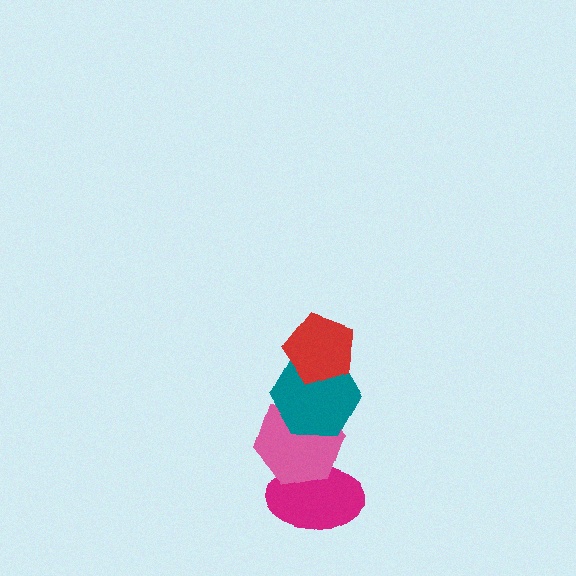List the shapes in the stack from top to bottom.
From top to bottom: the red pentagon, the teal hexagon, the pink hexagon, the magenta ellipse.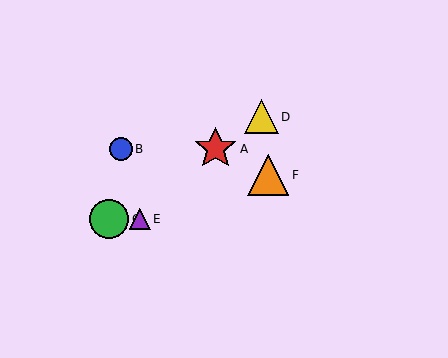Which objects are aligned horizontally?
Objects C, E are aligned horizontally.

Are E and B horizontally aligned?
No, E is at y≈219 and B is at y≈149.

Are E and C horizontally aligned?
Yes, both are at y≈219.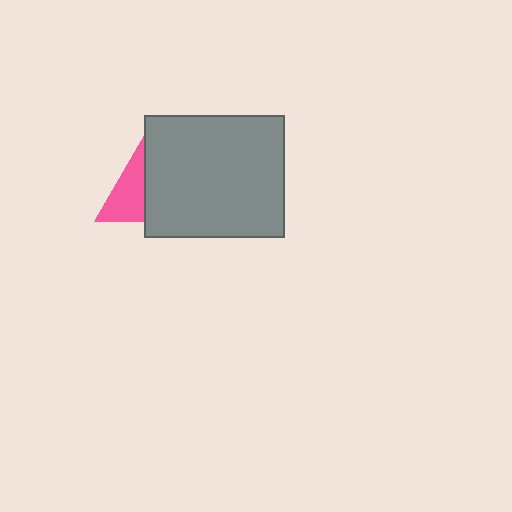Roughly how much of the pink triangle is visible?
About half of it is visible (roughly 46%).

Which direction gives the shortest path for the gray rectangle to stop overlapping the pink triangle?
Moving right gives the shortest separation.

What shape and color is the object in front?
The object in front is a gray rectangle.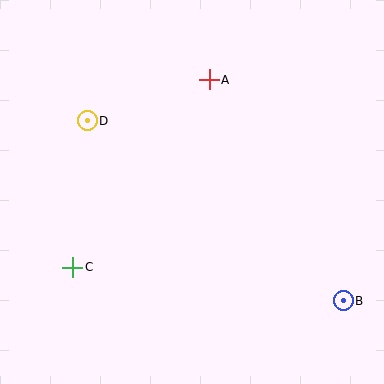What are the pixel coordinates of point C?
Point C is at (73, 267).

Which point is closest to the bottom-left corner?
Point C is closest to the bottom-left corner.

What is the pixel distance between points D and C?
The distance between D and C is 147 pixels.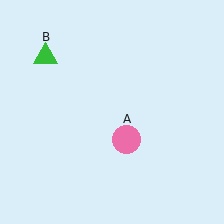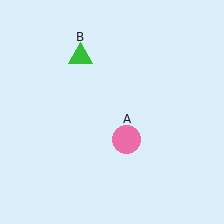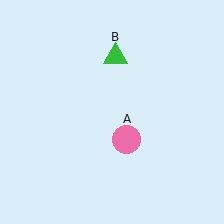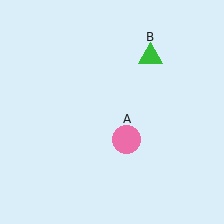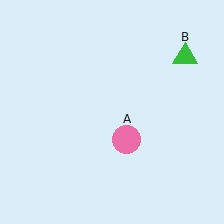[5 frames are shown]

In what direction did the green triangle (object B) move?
The green triangle (object B) moved right.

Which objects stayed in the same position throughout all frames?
Pink circle (object A) remained stationary.